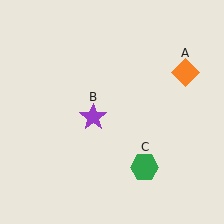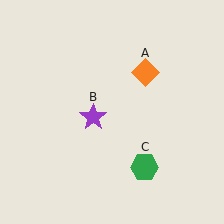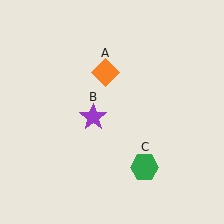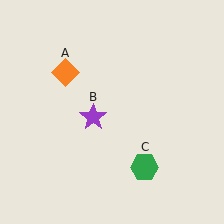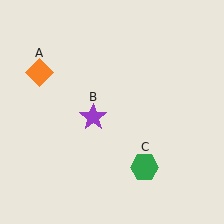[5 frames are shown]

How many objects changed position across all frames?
1 object changed position: orange diamond (object A).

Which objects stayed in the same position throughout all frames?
Purple star (object B) and green hexagon (object C) remained stationary.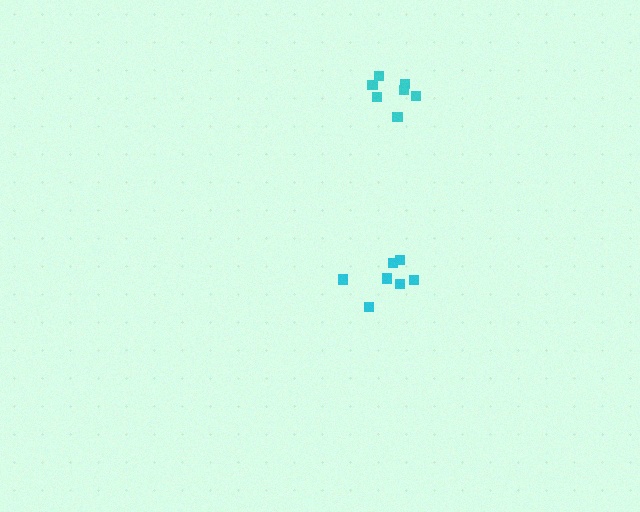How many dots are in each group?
Group 1: 7 dots, Group 2: 7 dots (14 total).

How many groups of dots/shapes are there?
There are 2 groups.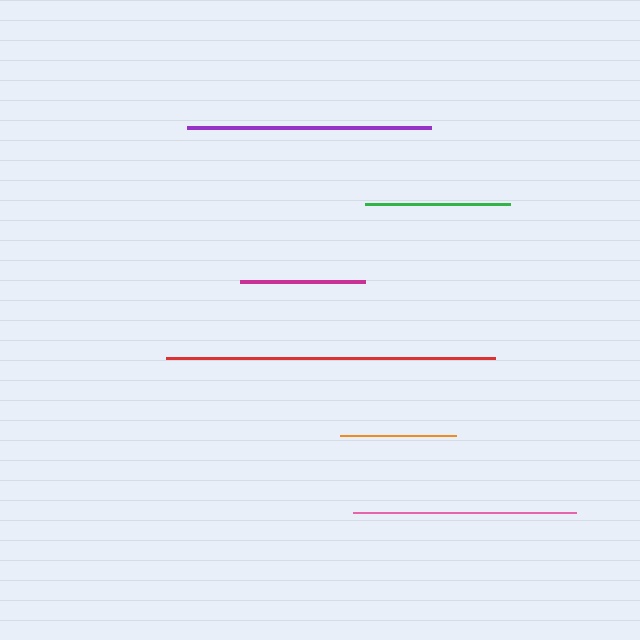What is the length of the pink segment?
The pink segment is approximately 223 pixels long.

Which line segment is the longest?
The red line is the longest at approximately 329 pixels.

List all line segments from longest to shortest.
From longest to shortest: red, purple, pink, green, magenta, orange.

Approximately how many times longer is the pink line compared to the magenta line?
The pink line is approximately 1.8 times the length of the magenta line.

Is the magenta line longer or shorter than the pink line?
The pink line is longer than the magenta line.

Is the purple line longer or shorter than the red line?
The red line is longer than the purple line.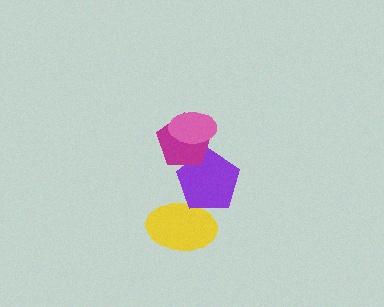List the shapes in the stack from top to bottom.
From top to bottom: the pink ellipse, the magenta pentagon, the purple pentagon, the yellow ellipse.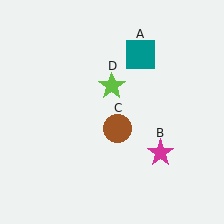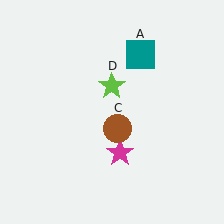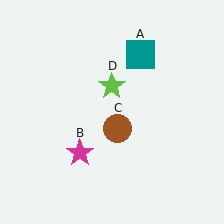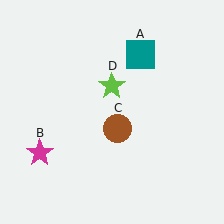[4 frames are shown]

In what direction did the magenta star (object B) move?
The magenta star (object B) moved left.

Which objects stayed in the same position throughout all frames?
Teal square (object A) and brown circle (object C) and lime star (object D) remained stationary.